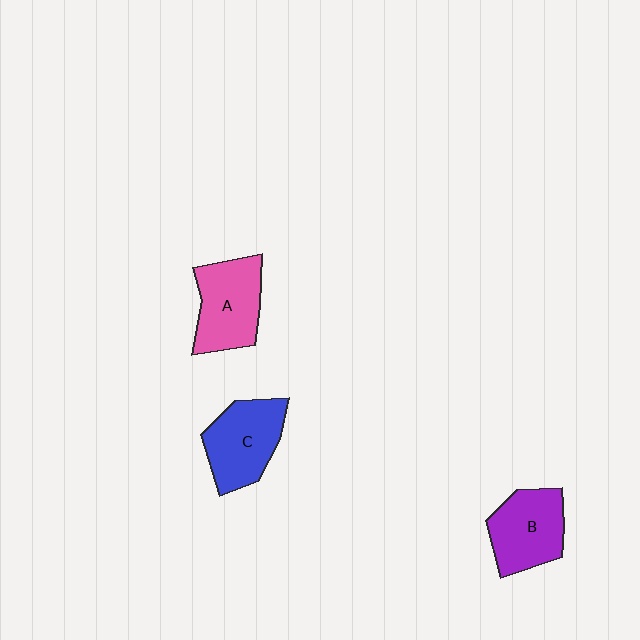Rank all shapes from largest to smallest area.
From largest to smallest: A (pink), C (blue), B (purple).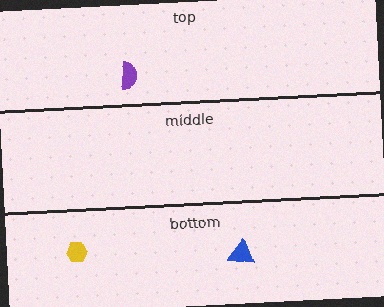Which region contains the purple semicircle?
The top region.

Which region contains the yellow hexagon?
The bottom region.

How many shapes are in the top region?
1.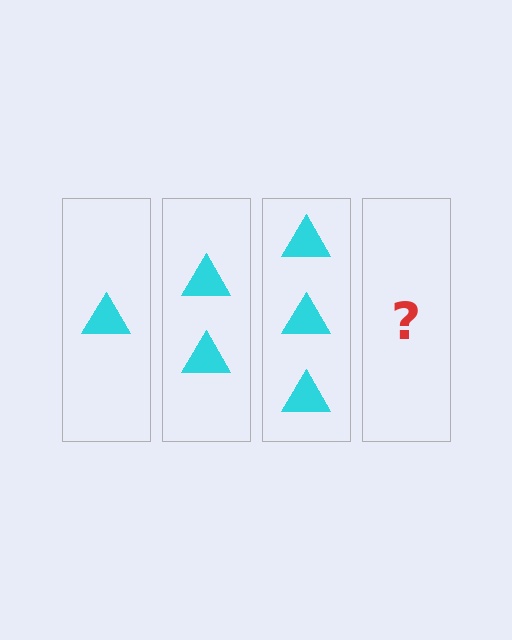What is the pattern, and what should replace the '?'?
The pattern is that each step adds one more triangle. The '?' should be 4 triangles.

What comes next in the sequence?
The next element should be 4 triangles.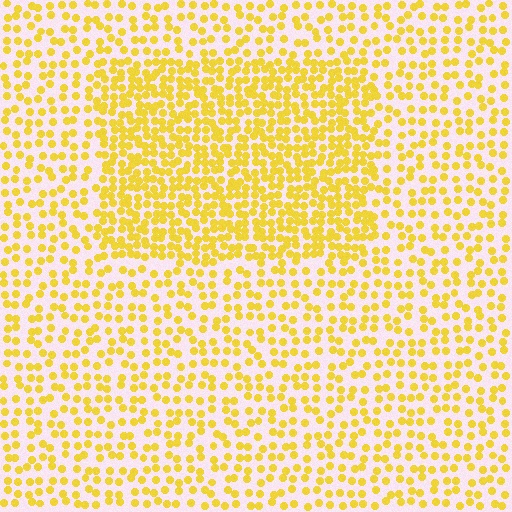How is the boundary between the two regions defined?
The boundary is defined by a change in element density (approximately 1.9x ratio). All elements are the same color, size, and shape.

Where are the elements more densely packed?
The elements are more densely packed inside the rectangle boundary.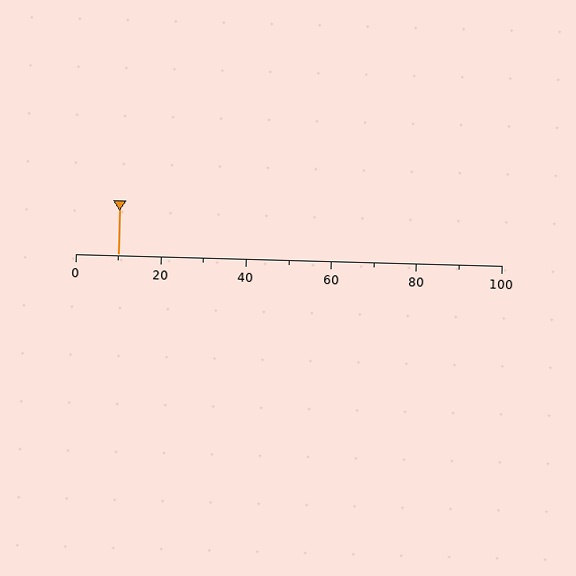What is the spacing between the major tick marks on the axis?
The major ticks are spaced 20 apart.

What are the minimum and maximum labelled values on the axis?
The axis runs from 0 to 100.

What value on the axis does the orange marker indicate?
The marker indicates approximately 10.